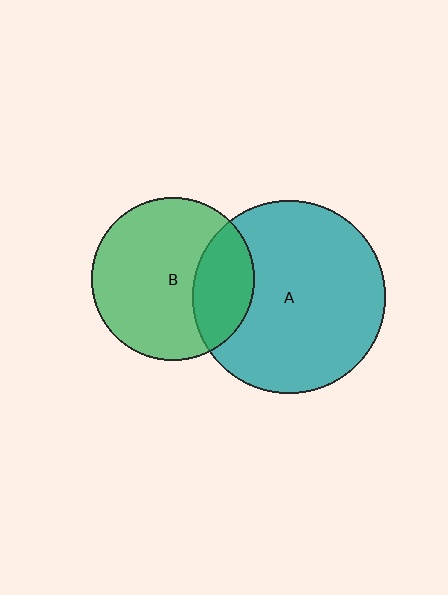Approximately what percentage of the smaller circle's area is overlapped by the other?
Approximately 25%.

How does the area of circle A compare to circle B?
Approximately 1.4 times.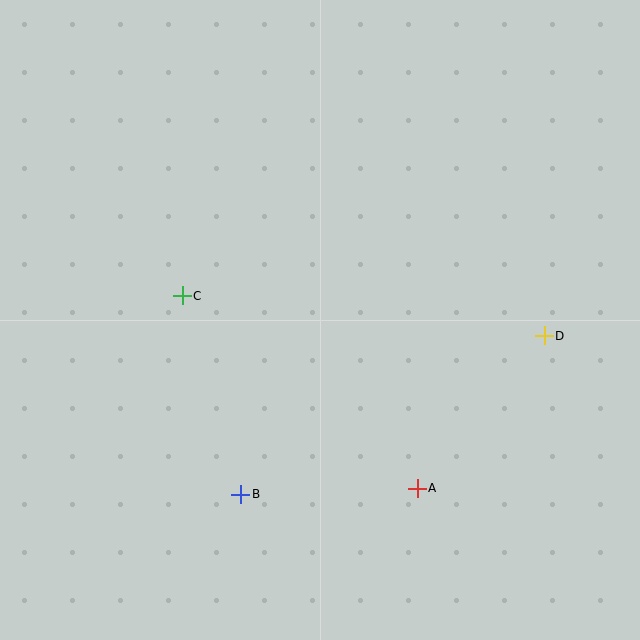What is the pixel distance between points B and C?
The distance between B and C is 207 pixels.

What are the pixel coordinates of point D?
Point D is at (544, 336).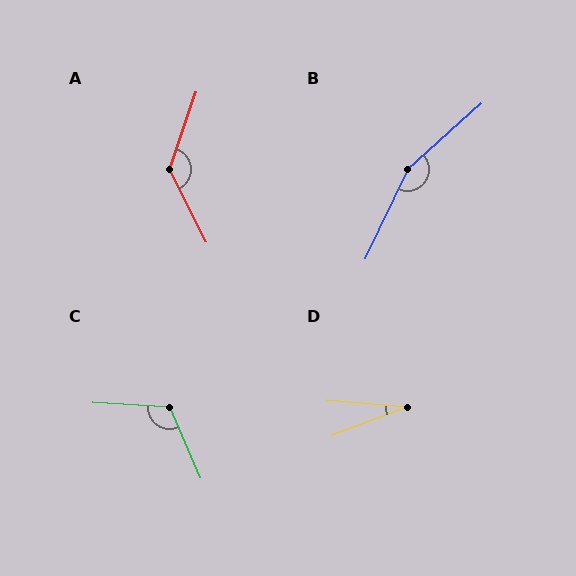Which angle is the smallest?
D, at approximately 25 degrees.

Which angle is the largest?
B, at approximately 157 degrees.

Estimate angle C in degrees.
Approximately 117 degrees.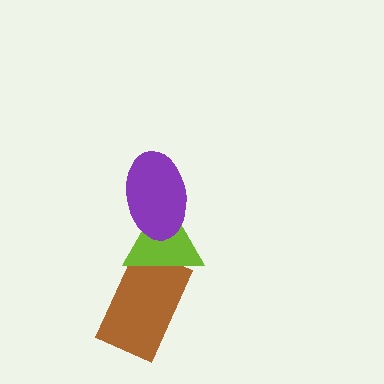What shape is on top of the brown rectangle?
The lime triangle is on top of the brown rectangle.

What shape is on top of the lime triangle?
The purple ellipse is on top of the lime triangle.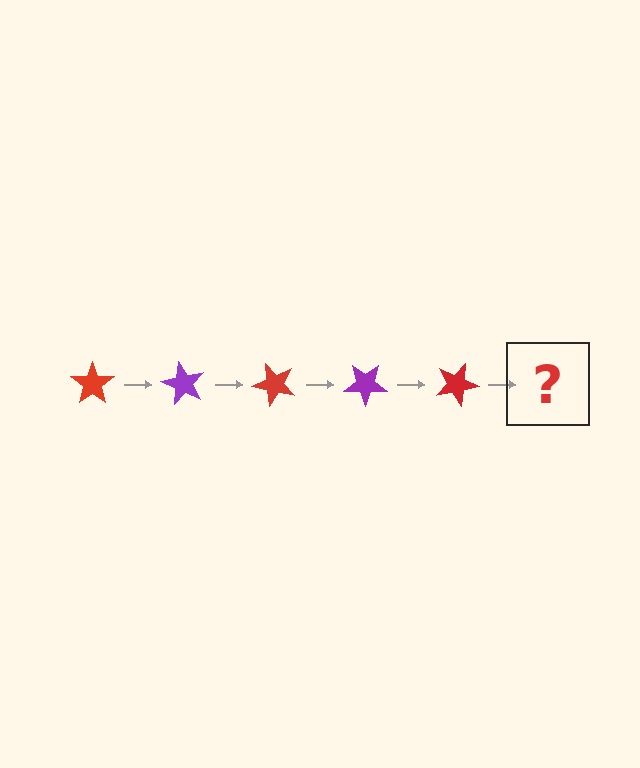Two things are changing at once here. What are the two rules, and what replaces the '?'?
The two rules are that it rotates 60 degrees each step and the color cycles through red and purple. The '?' should be a purple star, rotated 300 degrees from the start.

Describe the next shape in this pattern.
It should be a purple star, rotated 300 degrees from the start.